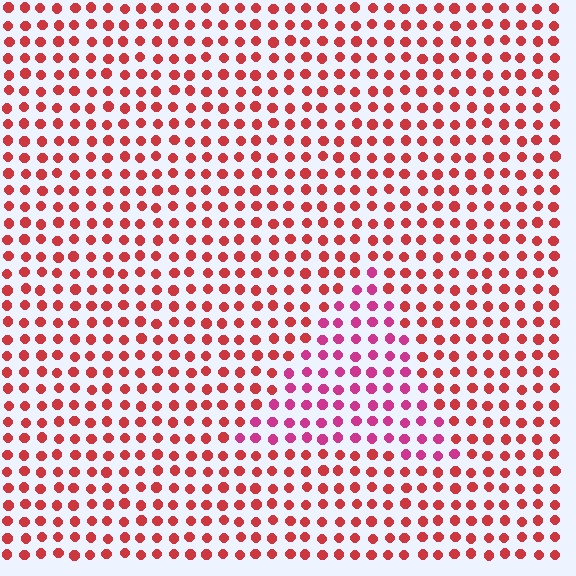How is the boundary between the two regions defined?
The boundary is defined purely by a slight shift in hue (about 32 degrees). Spacing, size, and orientation are identical on both sides.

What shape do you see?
I see a triangle.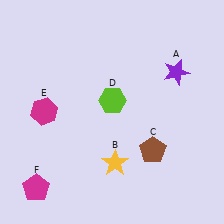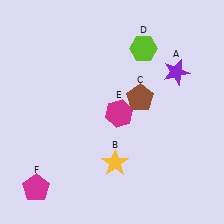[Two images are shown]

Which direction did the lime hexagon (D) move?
The lime hexagon (D) moved up.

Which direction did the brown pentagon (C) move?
The brown pentagon (C) moved up.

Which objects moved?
The objects that moved are: the brown pentagon (C), the lime hexagon (D), the magenta hexagon (E).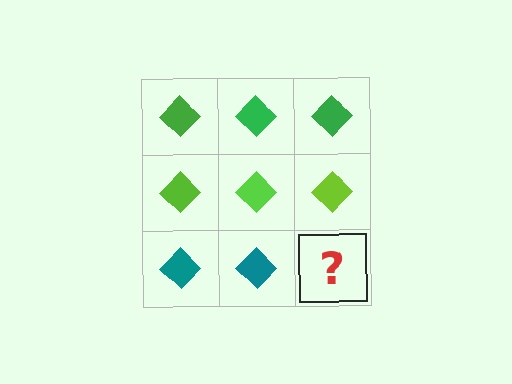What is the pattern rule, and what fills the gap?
The rule is that each row has a consistent color. The gap should be filled with a teal diamond.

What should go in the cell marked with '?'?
The missing cell should contain a teal diamond.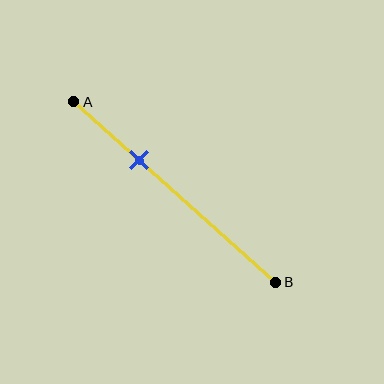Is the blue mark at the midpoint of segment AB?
No, the mark is at about 30% from A, not at the 50% midpoint.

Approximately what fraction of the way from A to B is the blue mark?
The blue mark is approximately 30% of the way from A to B.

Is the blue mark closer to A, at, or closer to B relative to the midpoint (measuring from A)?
The blue mark is closer to point A than the midpoint of segment AB.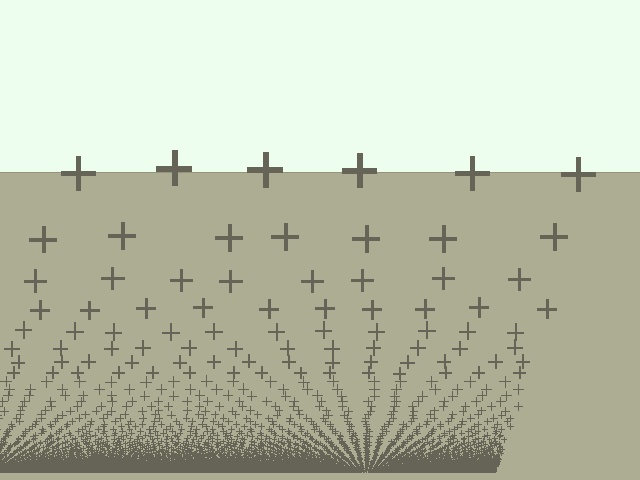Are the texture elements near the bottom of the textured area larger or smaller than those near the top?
Smaller. The gradient is inverted — elements near the bottom are smaller and denser.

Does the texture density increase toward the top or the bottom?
Density increases toward the bottom.